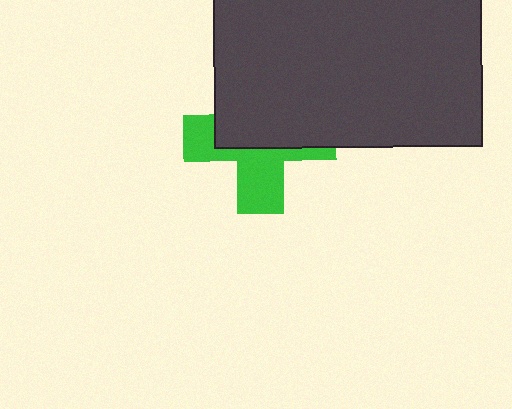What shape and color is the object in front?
The object in front is a dark gray rectangle.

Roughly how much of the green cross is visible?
A small part of it is visible (roughly 44%).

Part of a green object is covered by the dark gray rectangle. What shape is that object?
It is a cross.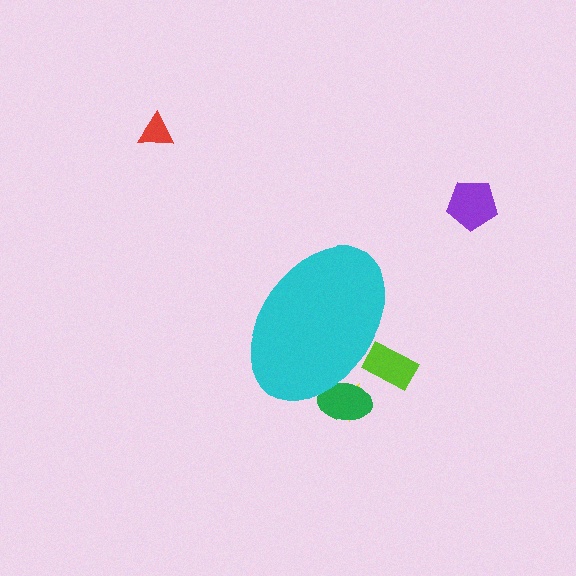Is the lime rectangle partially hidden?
Yes, the lime rectangle is partially hidden behind the cyan ellipse.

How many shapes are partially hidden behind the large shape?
3 shapes are partially hidden.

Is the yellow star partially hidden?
Yes, the yellow star is partially hidden behind the cyan ellipse.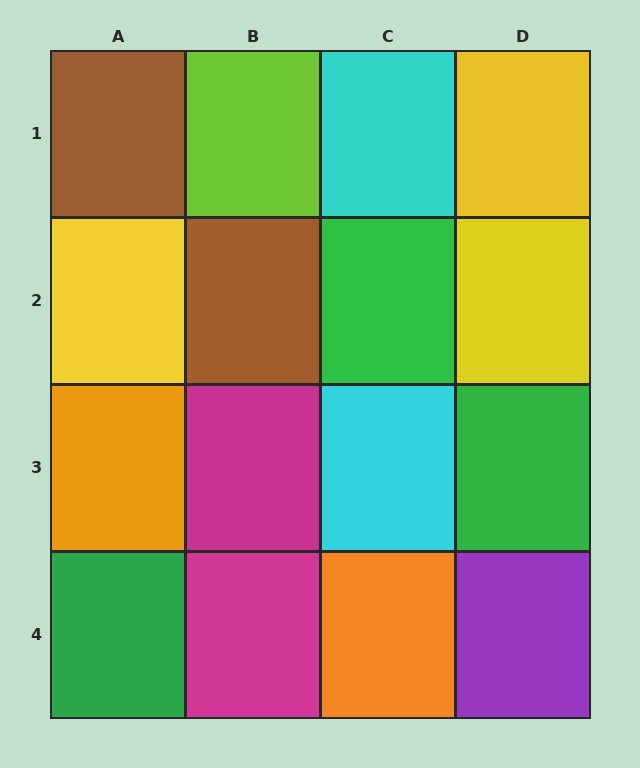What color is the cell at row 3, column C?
Cyan.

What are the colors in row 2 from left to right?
Yellow, brown, green, yellow.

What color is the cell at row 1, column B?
Lime.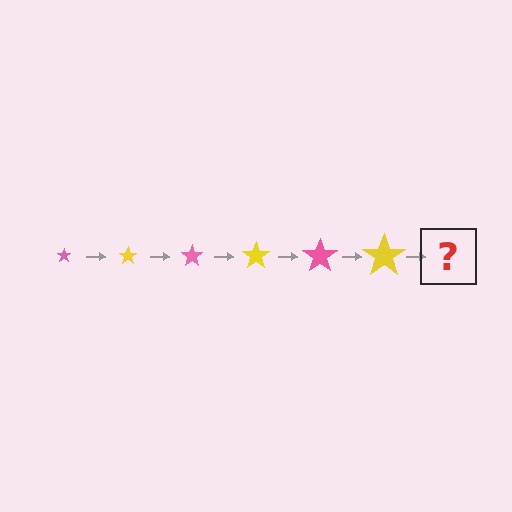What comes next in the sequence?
The next element should be a pink star, larger than the previous one.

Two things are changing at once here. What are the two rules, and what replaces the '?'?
The two rules are that the star grows larger each step and the color cycles through pink and yellow. The '?' should be a pink star, larger than the previous one.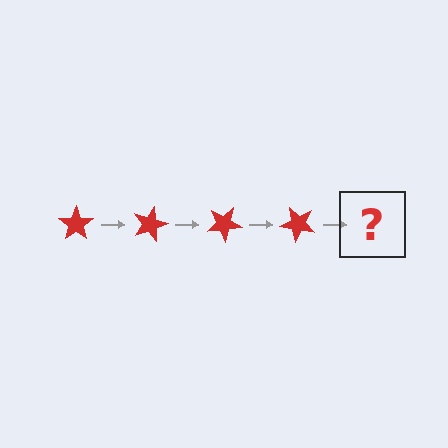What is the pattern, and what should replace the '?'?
The pattern is that the star rotates 15 degrees each step. The '?' should be a red star rotated 60 degrees.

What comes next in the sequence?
The next element should be a red star rotated 60 degrees.